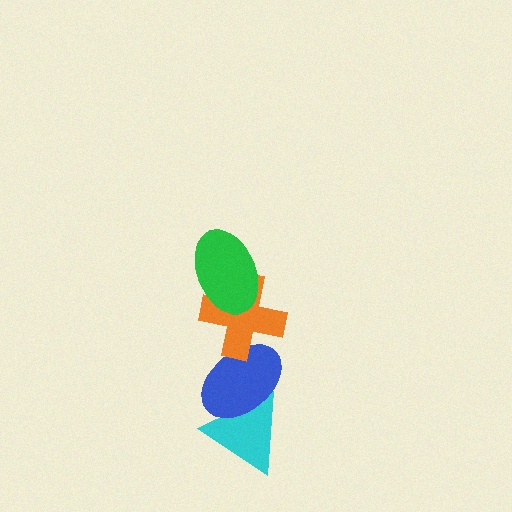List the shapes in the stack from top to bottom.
From top to bottom: the green ellipse, the orange cross, the blue ellipse, the cyan triangle.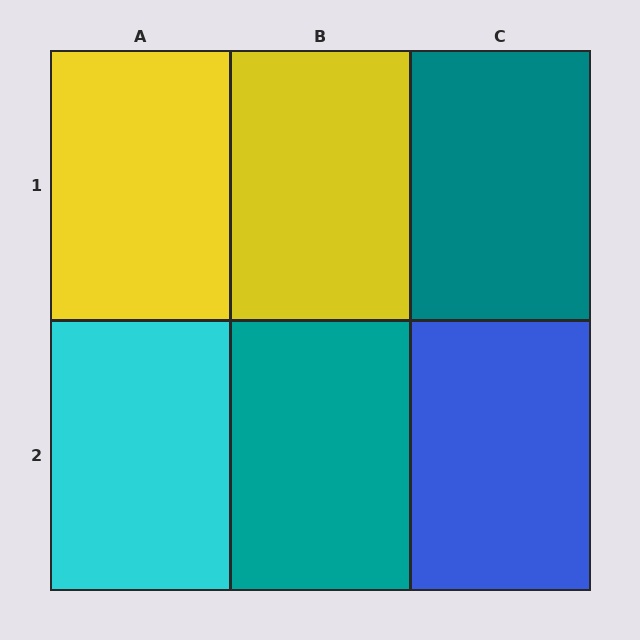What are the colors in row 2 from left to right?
Cyan, teal, blue.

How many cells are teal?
2 cells are teal.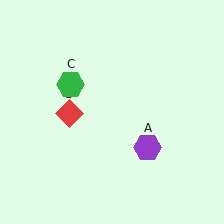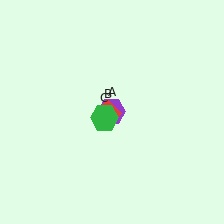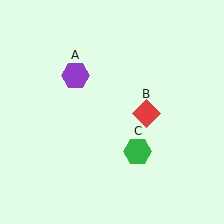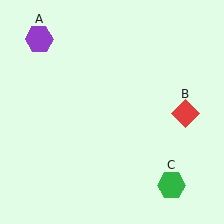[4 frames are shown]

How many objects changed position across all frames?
3 objects changed position: purple hexagon (object A), red diamond (object B), green hexagon (object C).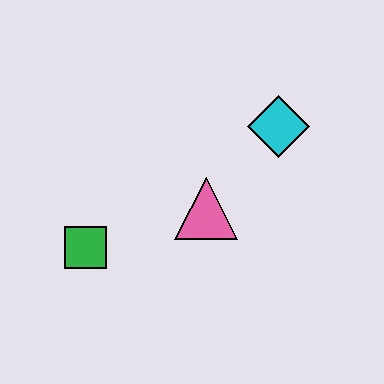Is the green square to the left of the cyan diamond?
Yes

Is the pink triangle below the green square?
No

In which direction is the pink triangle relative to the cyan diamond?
The pink triangle is below the cyan diamond.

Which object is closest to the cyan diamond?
The pink triangle is closest to the cyan diamond.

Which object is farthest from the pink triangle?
The green square is farthest from the pink triangle.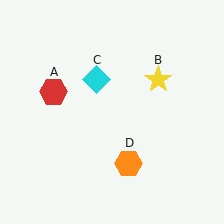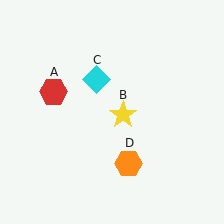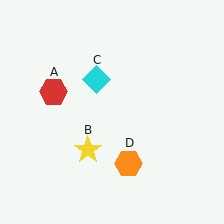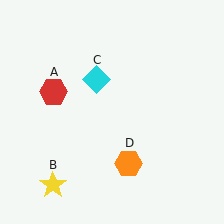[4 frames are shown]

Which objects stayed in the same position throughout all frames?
Red hexagon (object A) and cyan diamond (object C) and orange hexagon (object D) remained stationary.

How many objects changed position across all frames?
1 object changed position: yellow star (object B).